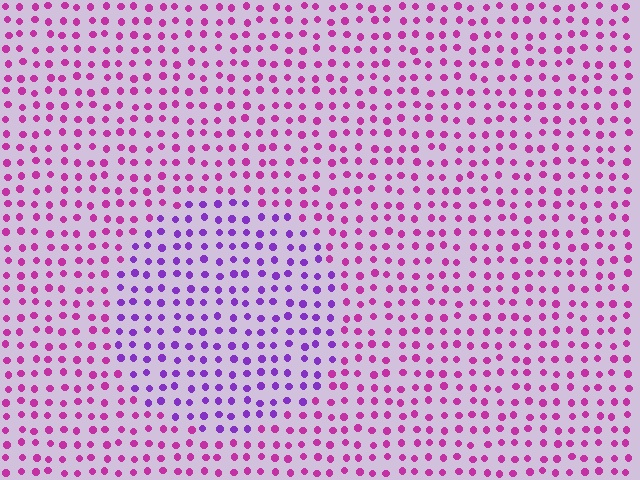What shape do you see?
I see a circle.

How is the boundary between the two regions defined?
The boundary is defined purely by a slight shift in hue (about 38 degrees). Spacing, size, and orientation are identical on both sides.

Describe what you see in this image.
The image is filled with small magenta elements in a uniform arrangement. A circle-shaped region is visible where the elements are tinted to a slightly different hue, forming a subtle color boundary.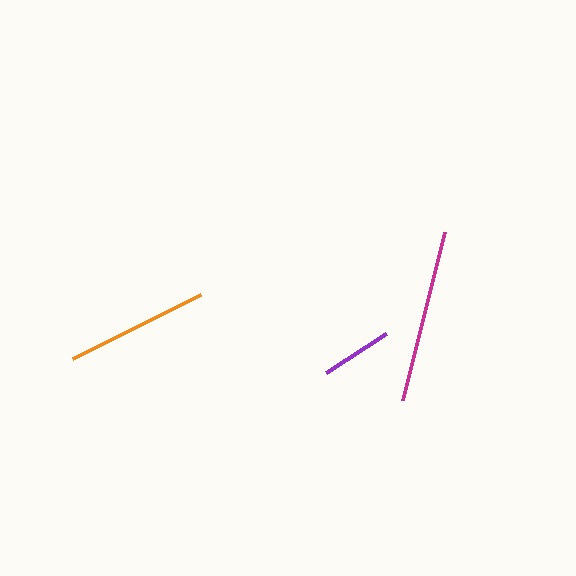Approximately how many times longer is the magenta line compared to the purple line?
The magenta line is approximately 2.4 times the length of the purple line.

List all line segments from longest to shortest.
From longest to shortest: magenta, orange, purple.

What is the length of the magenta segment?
The magenta segment is approximately 173 pixels long.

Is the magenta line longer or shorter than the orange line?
The magenta line is longer than the orange line.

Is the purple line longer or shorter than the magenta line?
The magenta line is longer than the purple line.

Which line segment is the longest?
The magenta line is the longest at approximately 173 pixels.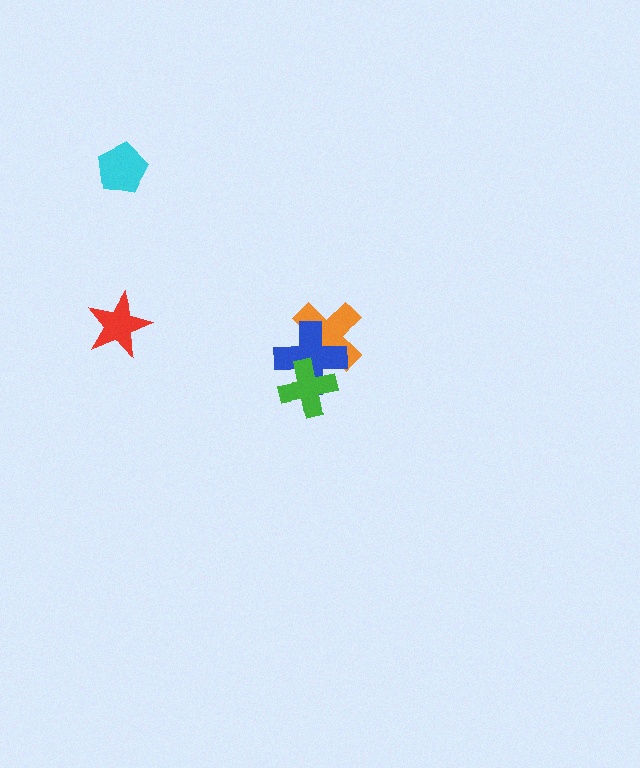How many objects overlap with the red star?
0 objects overlap with the red star.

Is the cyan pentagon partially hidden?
No, no other shape covers it.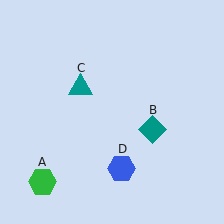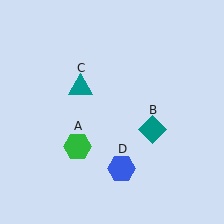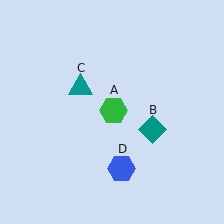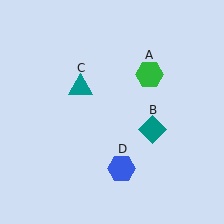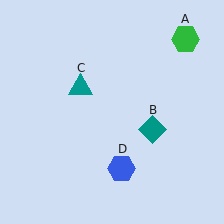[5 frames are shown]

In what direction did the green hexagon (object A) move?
The green hexagon (object A) moved up and to the right.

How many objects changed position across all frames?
1 object changed position: green hexagon (object A).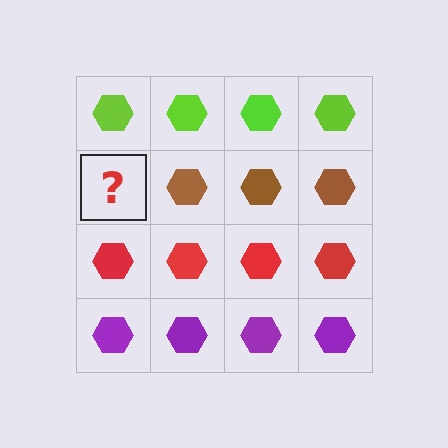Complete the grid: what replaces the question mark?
The question mark should be replaced with a brown hexagon.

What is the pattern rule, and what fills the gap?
The rule is that each row has a consistent color. The gap should be filled with a brown hexagon.